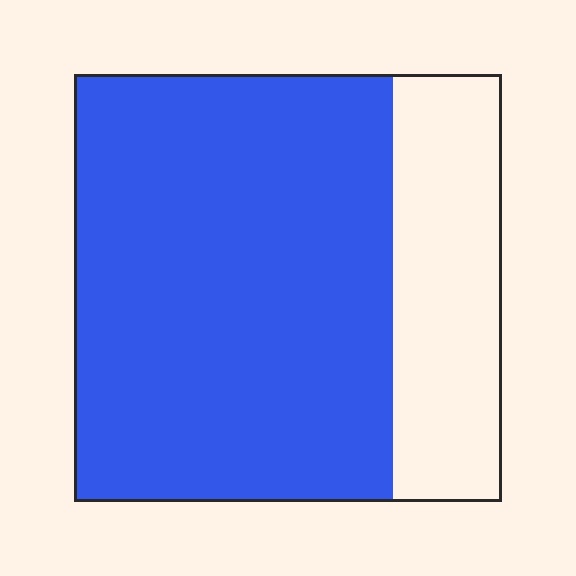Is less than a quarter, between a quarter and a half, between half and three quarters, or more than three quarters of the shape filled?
Between half and three quarters.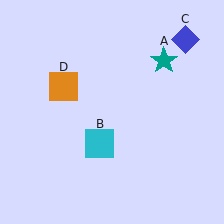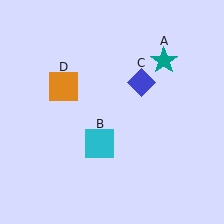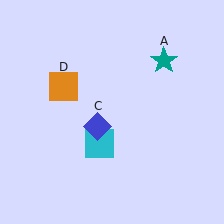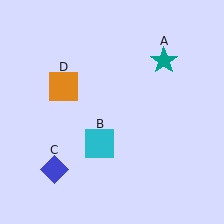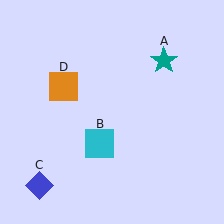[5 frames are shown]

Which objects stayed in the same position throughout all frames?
Teal star (object A) and cyan square (object B) and orange square (object D) remained stationary.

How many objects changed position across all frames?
1 object changed position: blue diamond (object C).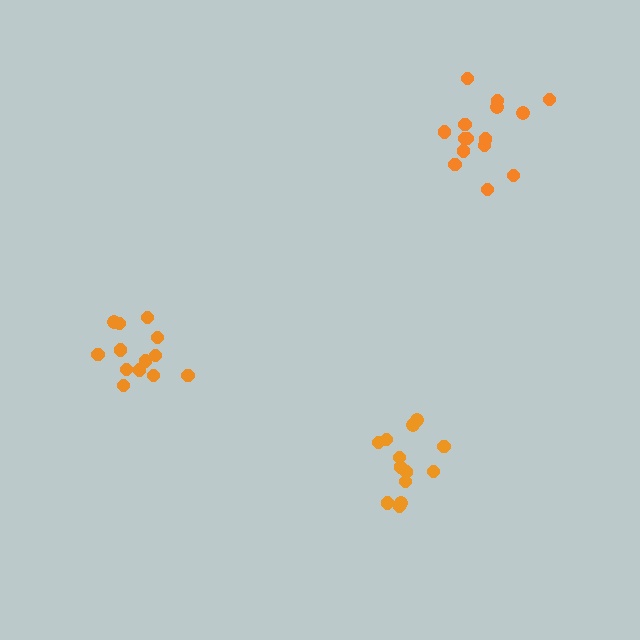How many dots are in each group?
Group 1: 13 dots, Group 2: 13 dots, Group 3: 15 dots (41 total).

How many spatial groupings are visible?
There are 3 spatial groupings.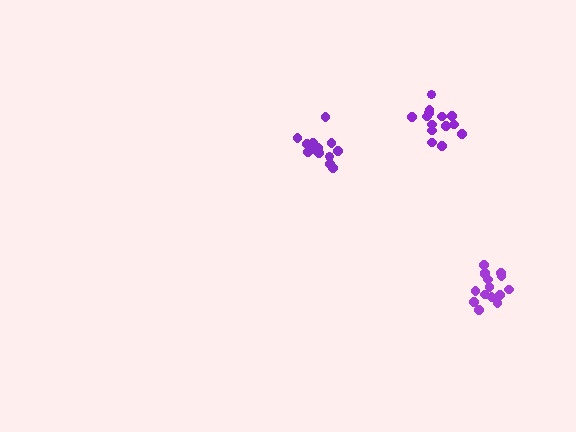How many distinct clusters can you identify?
There are 3 distinct clusters.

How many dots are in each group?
Group 1: 14 dots, Group 2: 15 dots, Group 3: 14 dots (43 total).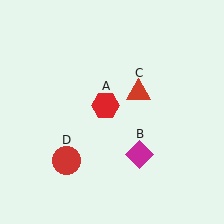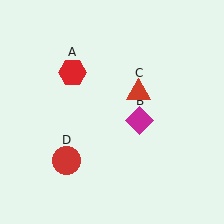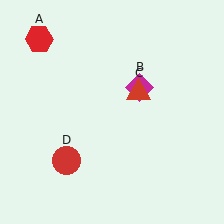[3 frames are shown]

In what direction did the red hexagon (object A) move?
The red hexagon (object A) moved up and to the left.